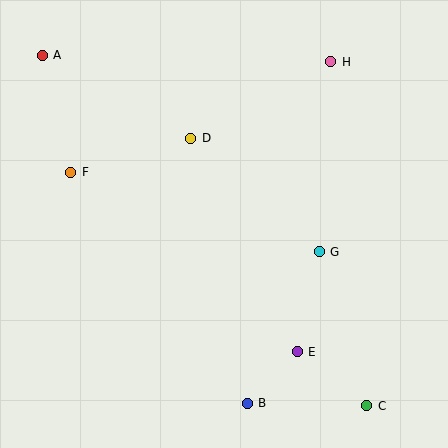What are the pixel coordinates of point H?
Point H is at (331, 62).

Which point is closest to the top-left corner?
Point A is closest to the top-left corner.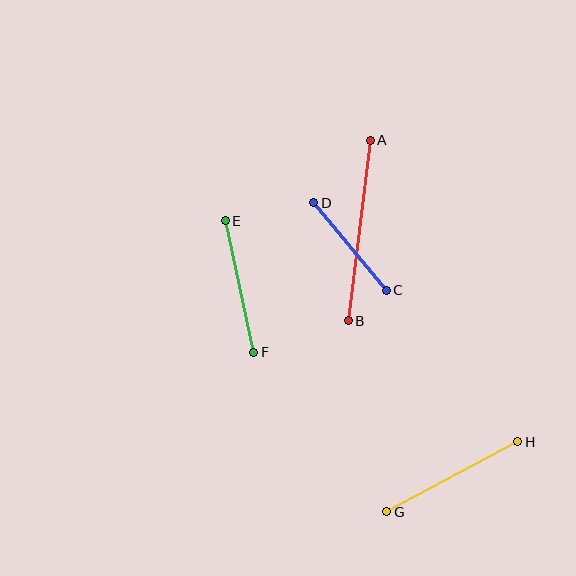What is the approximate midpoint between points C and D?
The midpoint is at approximately (350, 246) pixels.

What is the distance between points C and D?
The distance is approximately 113 pixels.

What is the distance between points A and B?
The distance is approximately 182 pixels.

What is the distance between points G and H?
The distance is approximately 149 pixels.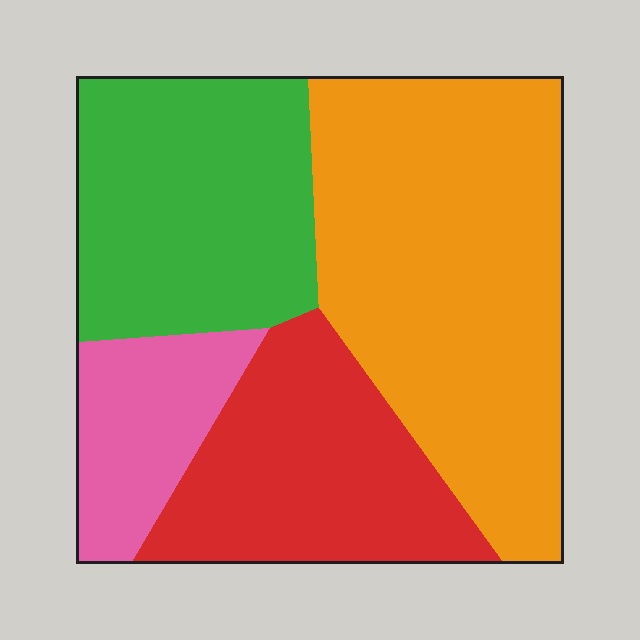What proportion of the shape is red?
Red takes up between a sixth and a third of the shape.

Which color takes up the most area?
Orange, at roughly 40%.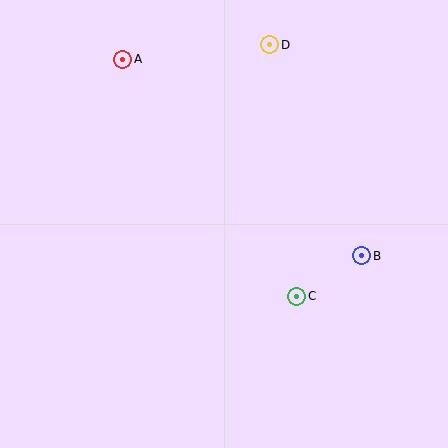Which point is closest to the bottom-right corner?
Point B is closest to the bottom-right corner.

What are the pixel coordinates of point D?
Point D is at (270, 45).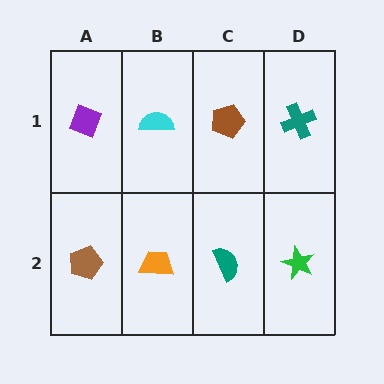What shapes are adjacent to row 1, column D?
A green star (row 2, column D), a brown pentagon (row 1, column C).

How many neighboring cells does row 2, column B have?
3.